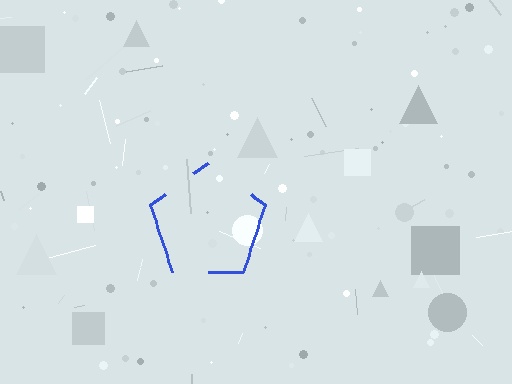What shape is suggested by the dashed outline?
The dashed outline suggests a pentagon.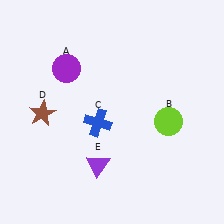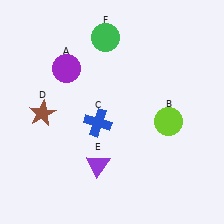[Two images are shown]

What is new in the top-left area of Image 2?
A green circle (F) was added in the top-left area of Image 2.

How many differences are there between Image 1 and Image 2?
There is 1 difference between the two images.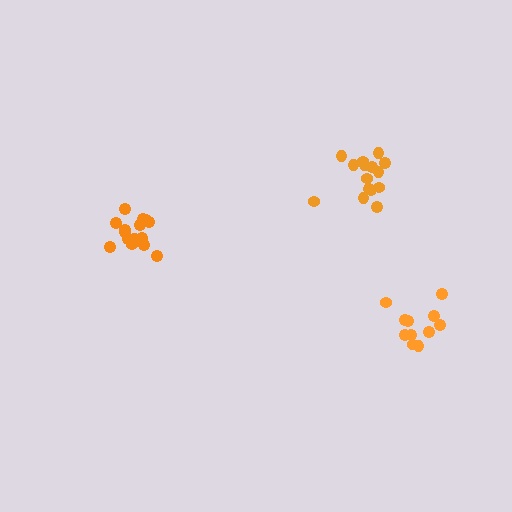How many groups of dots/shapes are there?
There are 3 groups.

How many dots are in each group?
Group 1: 15 dots, Group 2: 11 dots, Group 3: 15 dots (41 total).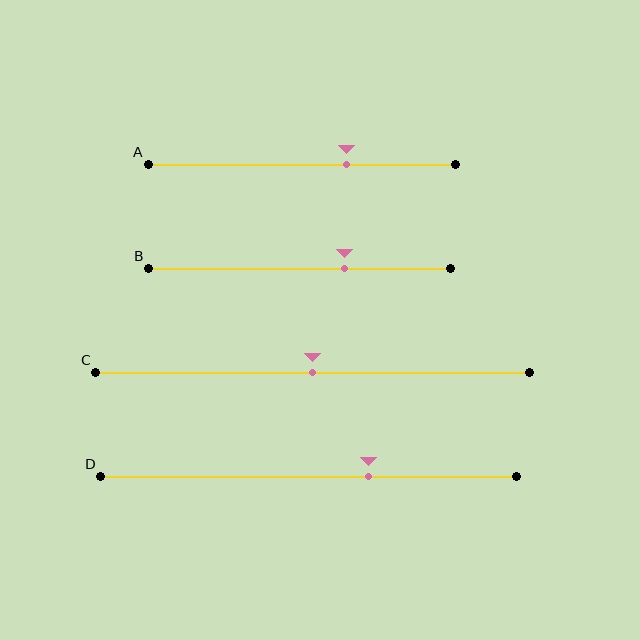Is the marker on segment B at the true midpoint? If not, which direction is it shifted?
No, the marker on segment B is shifted to the right by about 15% of the segment length.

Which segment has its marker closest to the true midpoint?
Segment C has its marker closest to the true midpoint.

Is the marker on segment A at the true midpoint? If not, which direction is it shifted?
No, the marker on segment A is shifted to the right by about 15% of the segment length.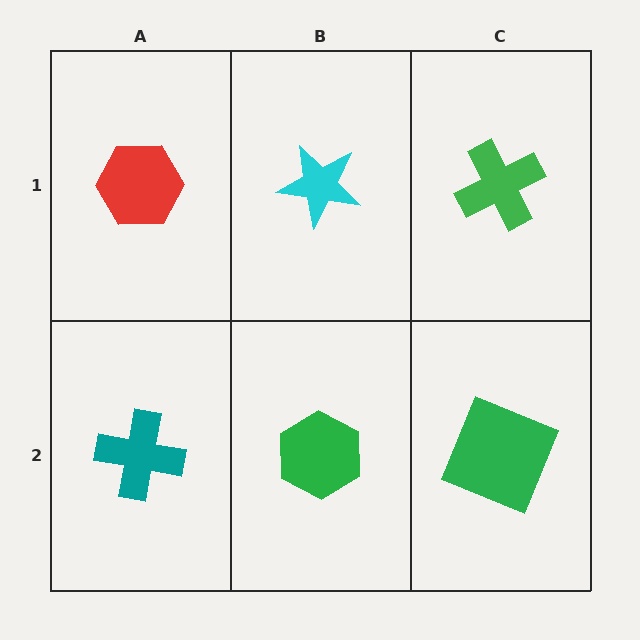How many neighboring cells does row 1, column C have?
2.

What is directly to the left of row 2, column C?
A green hexagon.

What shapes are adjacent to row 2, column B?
A cyan star (row 1, column B), a teal cross (row 2, column A), a green square (row 2, column C).